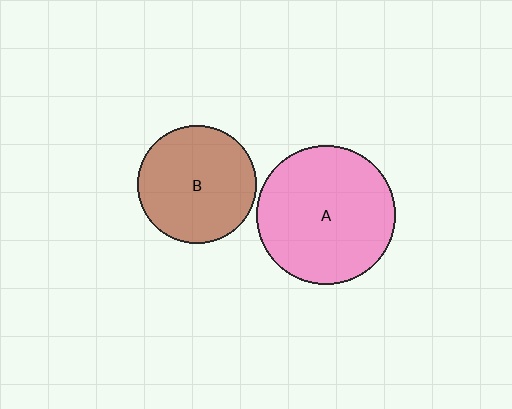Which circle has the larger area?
Circle A (pink).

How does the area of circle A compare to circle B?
Approximately 1.4 times.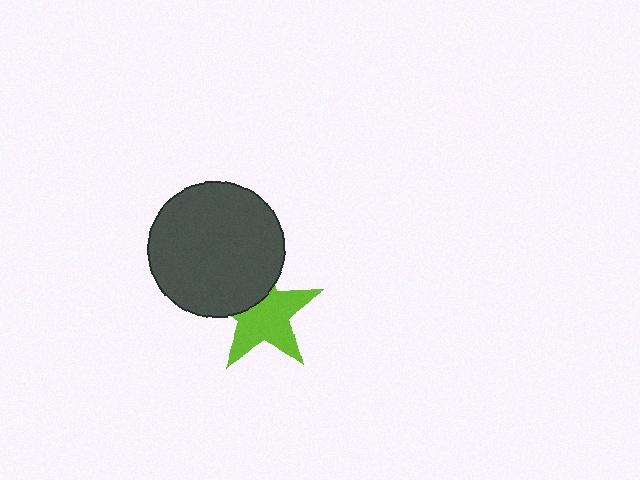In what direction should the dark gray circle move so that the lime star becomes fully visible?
The dark gray circle should move up. That is the shortest direction to clear the overlap and leave the lime star fully visible.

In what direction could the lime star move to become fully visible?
The lime star could move down. That would shift it out from behind the dark gray circle entirely.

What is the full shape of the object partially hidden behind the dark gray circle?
The partially hidden object is a lime star.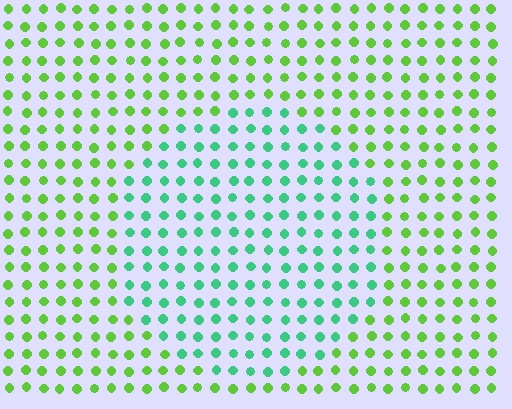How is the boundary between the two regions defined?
The boundary is defined purely by a slight shift in hue (about 46 degrees). Spacing, size, and orientation are identical on both sides.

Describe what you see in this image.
The image is filled with small lime elements in a uniform arrangement. A circle-shaped region is visible where the elements are tinted to a slightly different hue, forming a subtle color boundary.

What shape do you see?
I see a circle.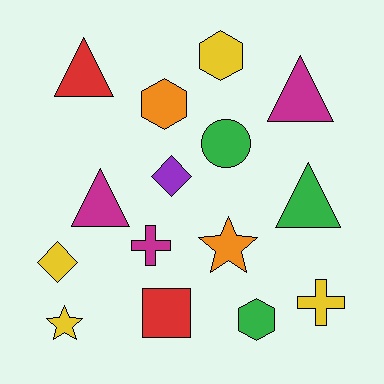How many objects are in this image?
There are 15 objects.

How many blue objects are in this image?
There are no blue objects.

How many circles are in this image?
There is 1 circle.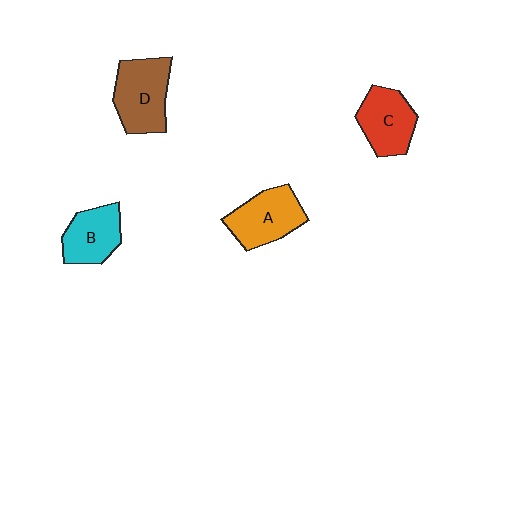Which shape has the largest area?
Shape D (brown).